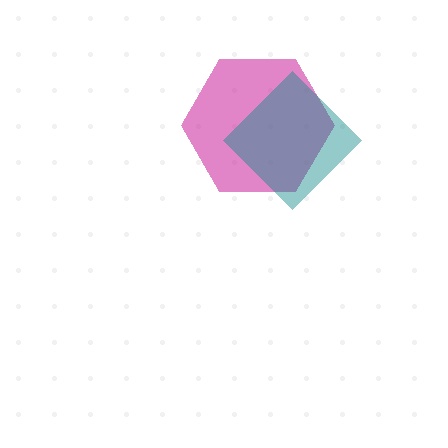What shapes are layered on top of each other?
The layered shapes are: a magenta hexagon, a teal diamond.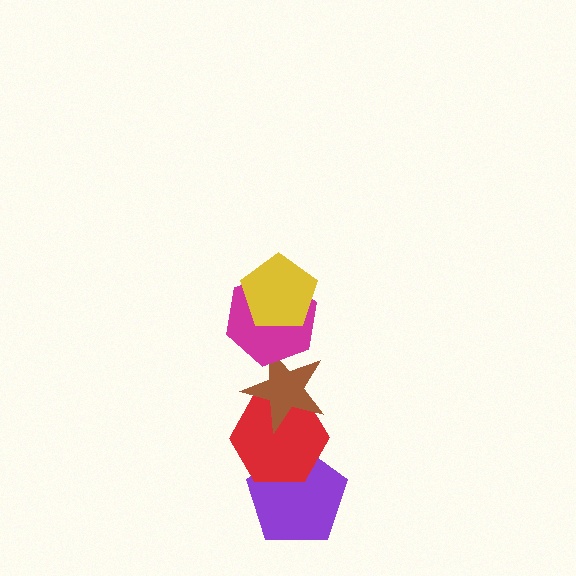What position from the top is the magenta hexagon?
The magenta hexagon is 2nd from the top.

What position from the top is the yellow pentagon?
The yellow pentagon is 1st from the top.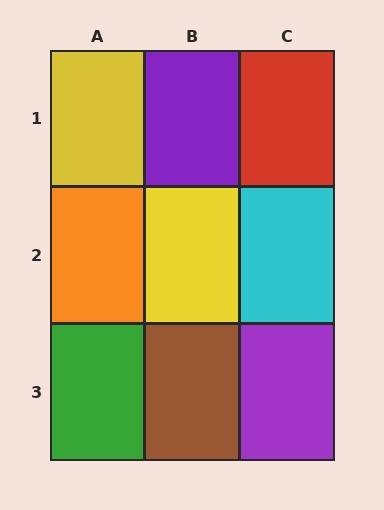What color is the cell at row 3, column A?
Green.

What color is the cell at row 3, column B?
Brown.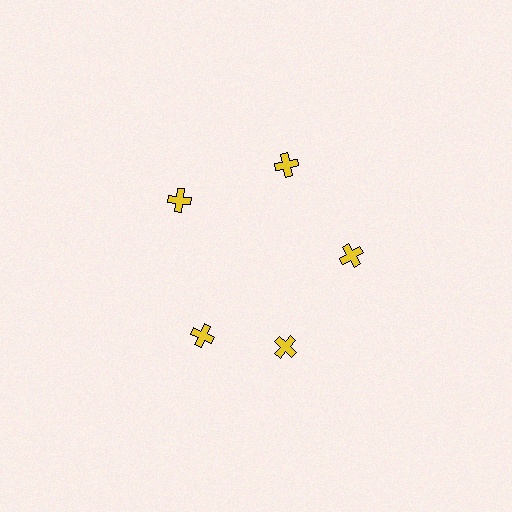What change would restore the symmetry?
The symmetry would be restored by rotating it back into even spacing with its neighbors so that all 5 crosses sit at equal angles and equal distance from the center.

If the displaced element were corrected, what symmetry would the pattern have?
It would have 5-fold rotational symmetry — the pattern would map onto itself every 72 degrees.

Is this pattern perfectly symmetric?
No. The 5 yellow crosses are arranged in a ring, but one element near the 8 o'clock position is rotated out of alignment along the ring, breaking the 5-fold rotational symmetry.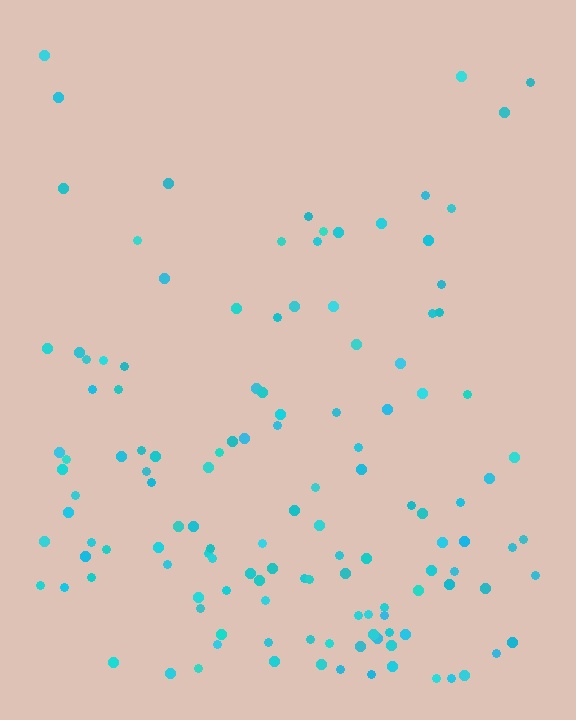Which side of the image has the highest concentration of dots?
The bottom.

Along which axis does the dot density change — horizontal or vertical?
Vertical.